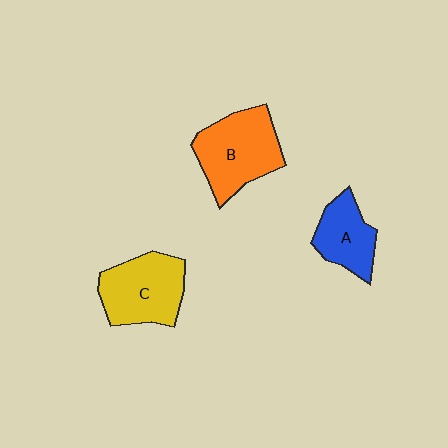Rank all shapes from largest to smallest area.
From largest to smallest: B (orange), C (yellow), A (blue).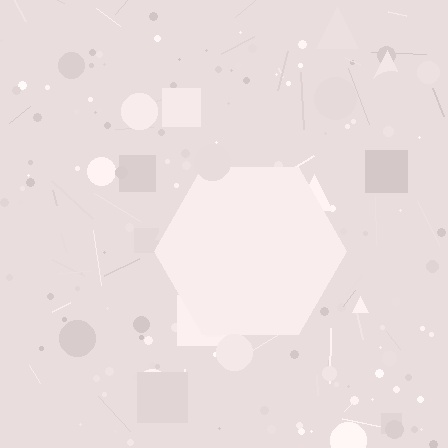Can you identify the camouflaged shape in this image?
The camouflaged shape is a hexagon.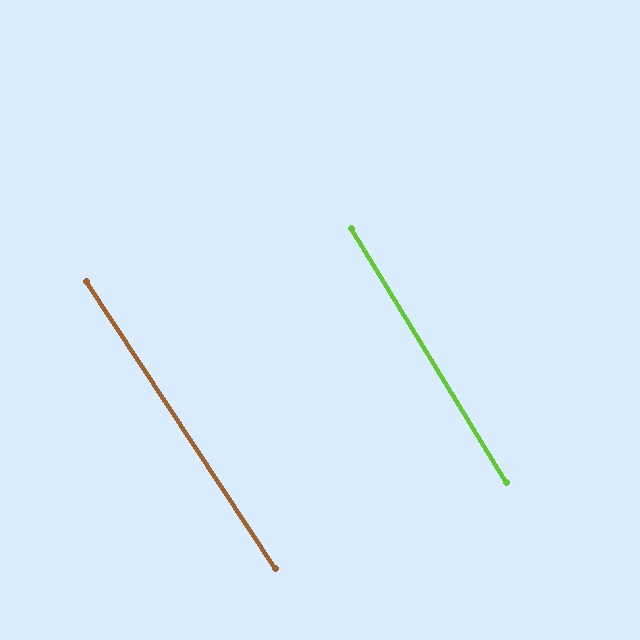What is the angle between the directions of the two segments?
Approximately 2 degrees.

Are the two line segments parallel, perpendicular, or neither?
Parallel — their directions differ by only 1.9°.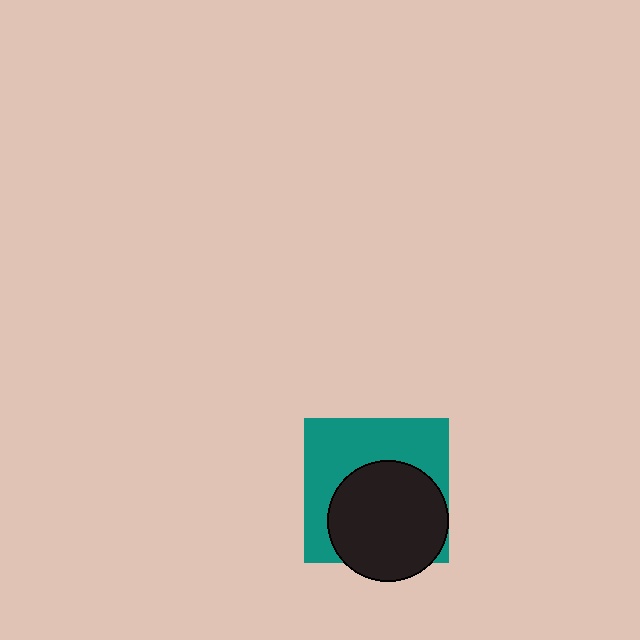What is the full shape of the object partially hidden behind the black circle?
The partially hidden object is a teal square.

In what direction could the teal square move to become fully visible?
The teal square could move up. That would shift it out from behind the black circle entirely.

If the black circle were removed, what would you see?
You would see the complete teal square.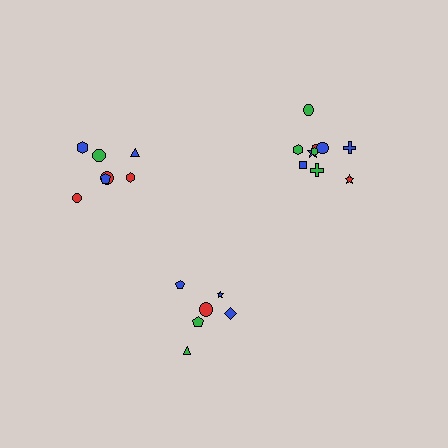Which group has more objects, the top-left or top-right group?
The top-right group.